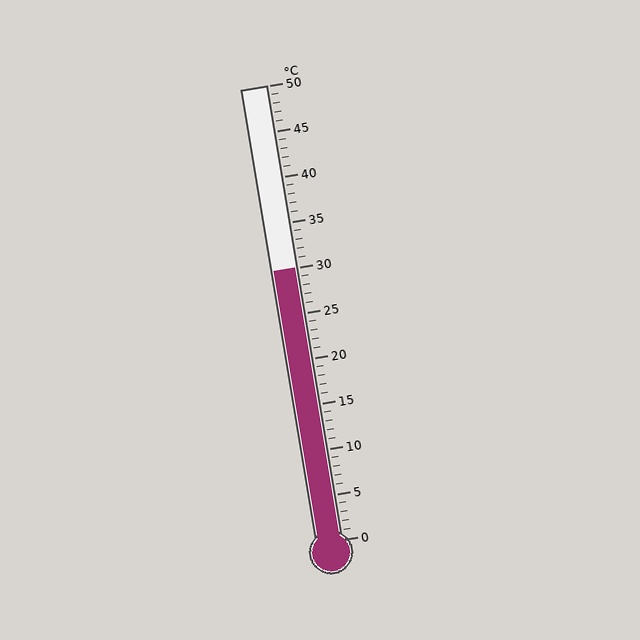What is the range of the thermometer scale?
The thermometer scale ranges from 0°C to 50°C.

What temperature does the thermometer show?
The thermometer shows approximately 30°C.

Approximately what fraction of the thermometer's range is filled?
The thermometer is filled to approximately 60% of its range.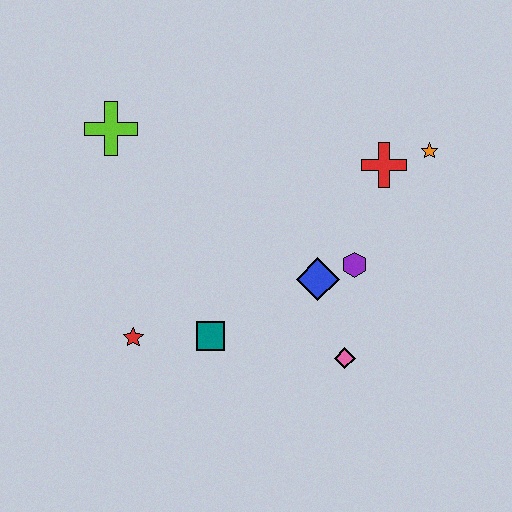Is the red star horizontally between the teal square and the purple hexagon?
No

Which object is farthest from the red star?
The orange star is farthest from the red star.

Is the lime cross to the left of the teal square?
Yes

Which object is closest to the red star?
The teal square is closest to the red star.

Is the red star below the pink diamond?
No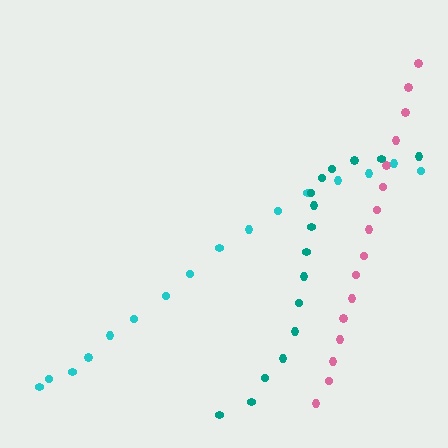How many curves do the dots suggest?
There are 3 distinct paths.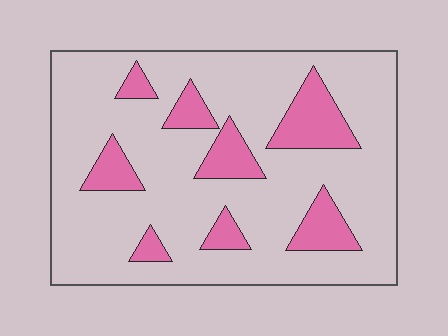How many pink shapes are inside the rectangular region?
8.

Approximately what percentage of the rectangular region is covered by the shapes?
Approximately 20%.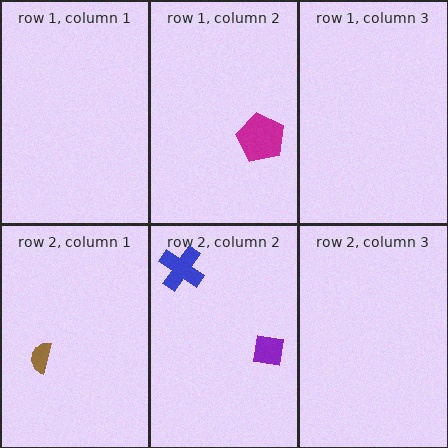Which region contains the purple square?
The row 2, column 2 region.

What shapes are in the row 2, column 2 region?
The blue cross, the purple square.